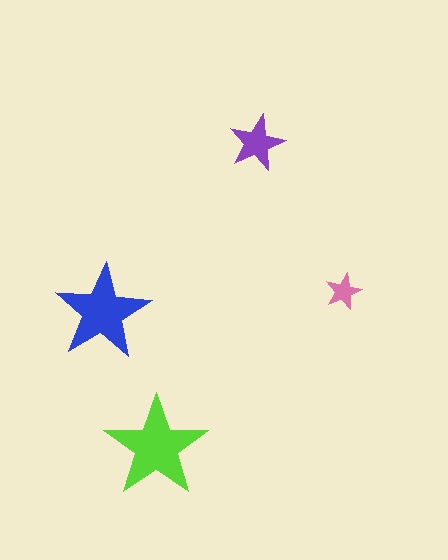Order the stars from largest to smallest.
the lime one, the blue one, the purple one, the pink one.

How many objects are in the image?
There are 4 objects in the image.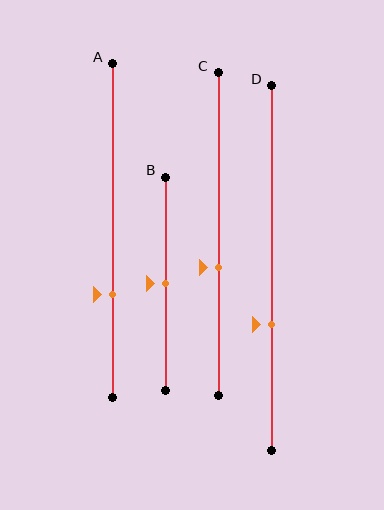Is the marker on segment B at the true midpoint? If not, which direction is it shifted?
Yes, the marker on segment B is at the true midpoint.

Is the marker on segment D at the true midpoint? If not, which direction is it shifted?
No, the marker on segment D is shifted downward by about 16% of the segment length.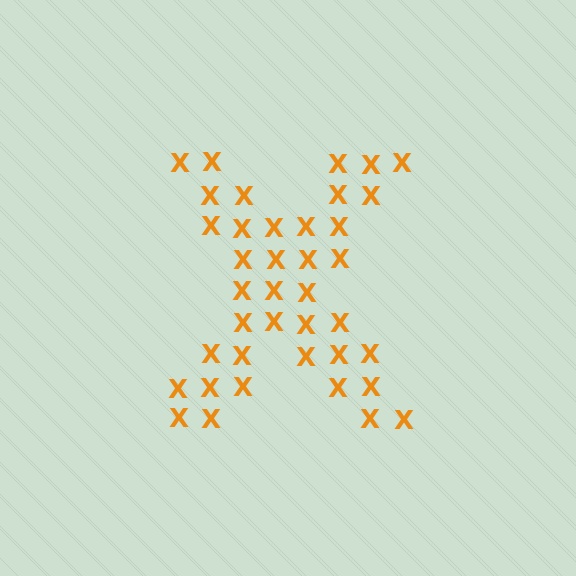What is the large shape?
The large shape is the letter X.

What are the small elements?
The small elements are letter X's.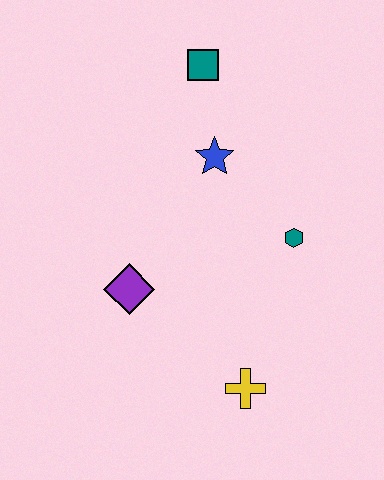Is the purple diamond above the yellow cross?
Yes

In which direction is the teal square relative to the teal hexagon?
The teal square is above the teal hexagon.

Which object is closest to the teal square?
The blue star is closest to the teal square.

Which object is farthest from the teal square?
The yellow cross is farthest from the teal square.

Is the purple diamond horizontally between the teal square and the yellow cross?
No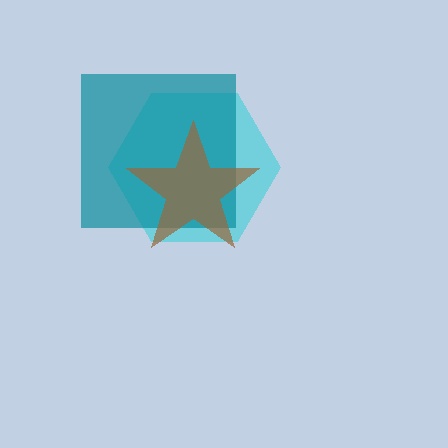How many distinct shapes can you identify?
There are 3 distinct shapes: a cyan hexagon, a teal square, a brown star.